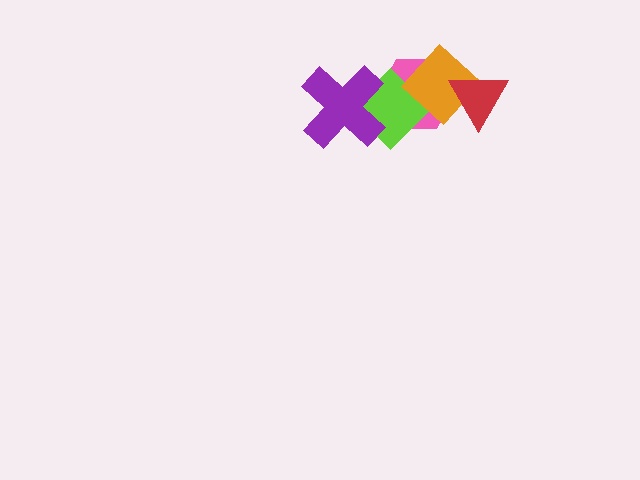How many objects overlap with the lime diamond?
3 objects overlap with the lime diamond.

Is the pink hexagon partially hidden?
Yes, it is partially covered by another shape.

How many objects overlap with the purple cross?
2 objects overlap with the purple cross.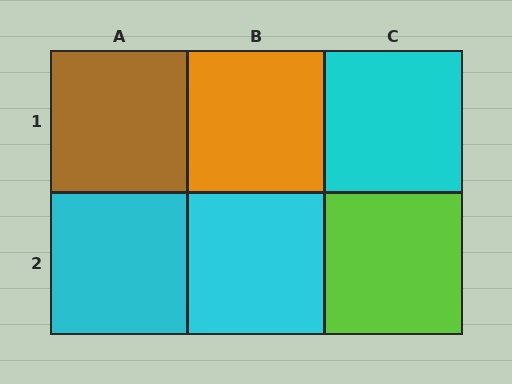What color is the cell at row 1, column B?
Orange.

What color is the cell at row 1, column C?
Cyan.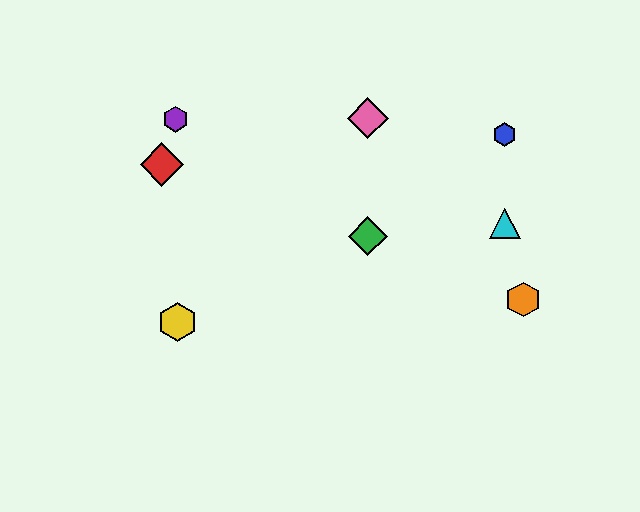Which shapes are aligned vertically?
The green diamond, the pink diamond are aligned vertically.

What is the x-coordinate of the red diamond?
The red diamond is at x≈162.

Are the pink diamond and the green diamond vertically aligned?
Yes, both are at x≈368.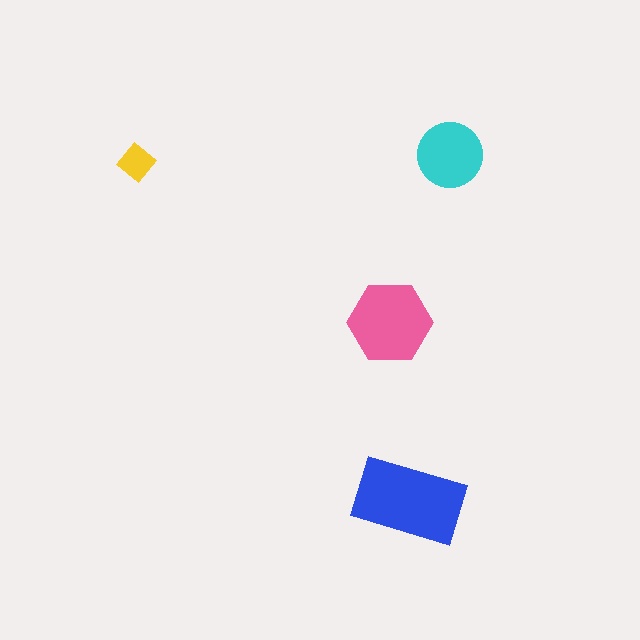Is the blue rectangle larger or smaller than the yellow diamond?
Larger.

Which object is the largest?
The blue rectangle.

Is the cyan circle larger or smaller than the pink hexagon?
Smaller.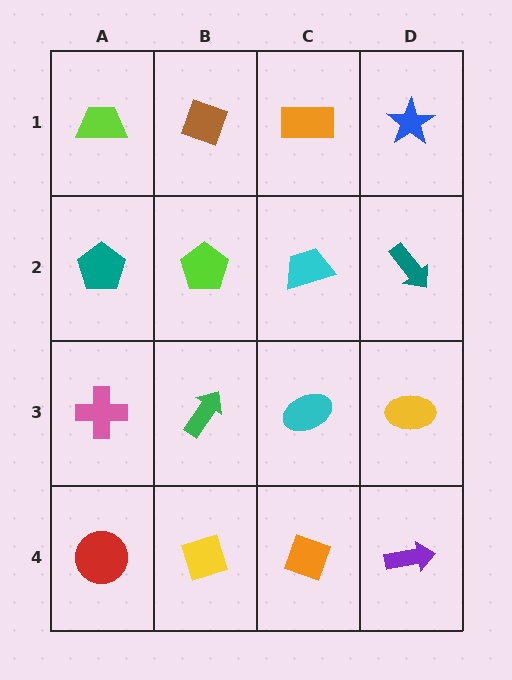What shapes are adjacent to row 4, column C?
A cyan ellipse (row 3, column C), a yellow diamond (row 4, column B), a purple arrow (row 4, column D).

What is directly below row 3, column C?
An orange diamond.